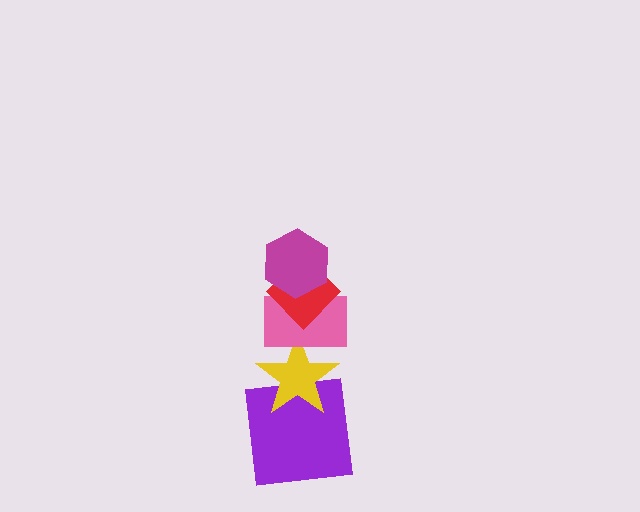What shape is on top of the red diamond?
The magenta hexagon is on top of the red diamond.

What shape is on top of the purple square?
The yellow star is on top of the purple square.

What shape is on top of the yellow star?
The pink rectangle is on top of the yellow star.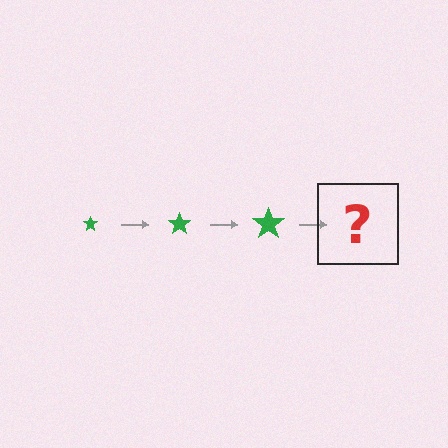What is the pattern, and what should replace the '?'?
The pattern is that the star gets progressively larger each step. The '?' should be a green star, larger than the previous one.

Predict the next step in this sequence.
The next step is a green star, larger than the previous one.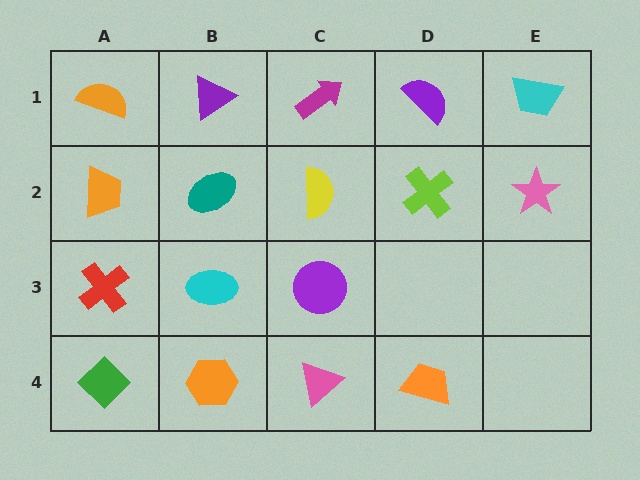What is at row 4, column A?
A green diamond.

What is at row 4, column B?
An orange hexagon.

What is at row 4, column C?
A pink triangle.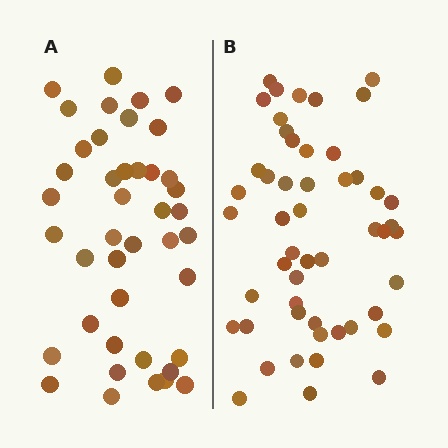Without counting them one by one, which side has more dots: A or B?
Region B (the right region) has more dots.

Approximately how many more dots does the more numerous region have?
Region B has roughly 8 or so more dots than region A.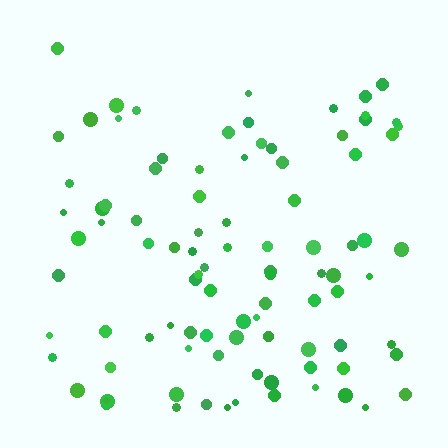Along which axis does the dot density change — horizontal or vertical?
Vertical.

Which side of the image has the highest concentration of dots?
The bottom.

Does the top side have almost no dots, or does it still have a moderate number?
Still a moderate number, just noticeably fewer than the bottom.